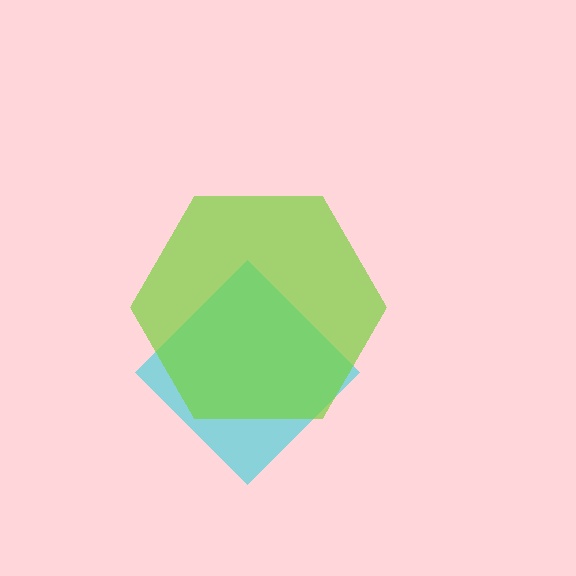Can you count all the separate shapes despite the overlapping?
Yes, there are 2 separate shapes.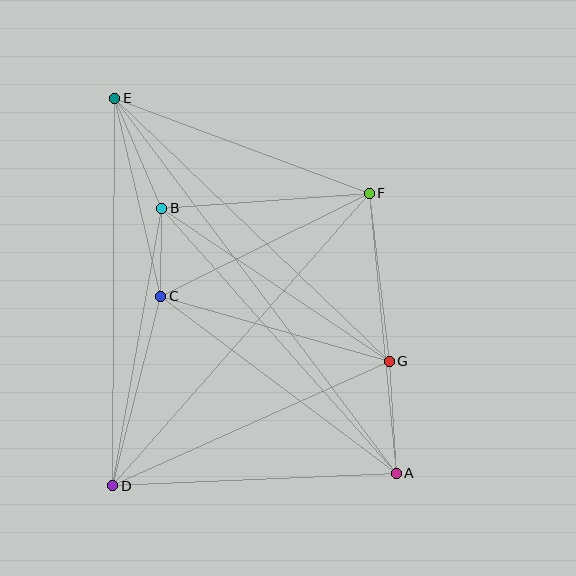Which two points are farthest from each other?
Points A and E are farthest from each other.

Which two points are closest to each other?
Points B and C are closest to each other.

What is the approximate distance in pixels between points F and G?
The distance between F and G is approximately 169 pixels.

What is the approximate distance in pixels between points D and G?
The distance between D and G is approximately 303 pixels.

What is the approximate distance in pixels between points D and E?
The distance between D and E is approximately 388 pixels.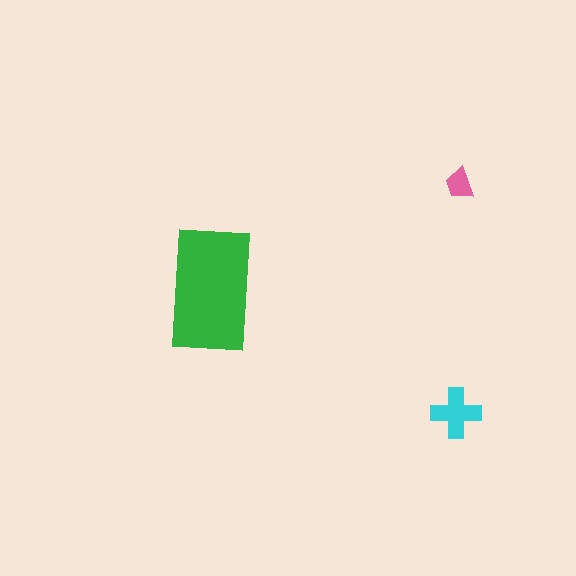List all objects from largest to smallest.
The green rectangle, the cyan cross, the pink trapezoid.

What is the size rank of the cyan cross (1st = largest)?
2nd.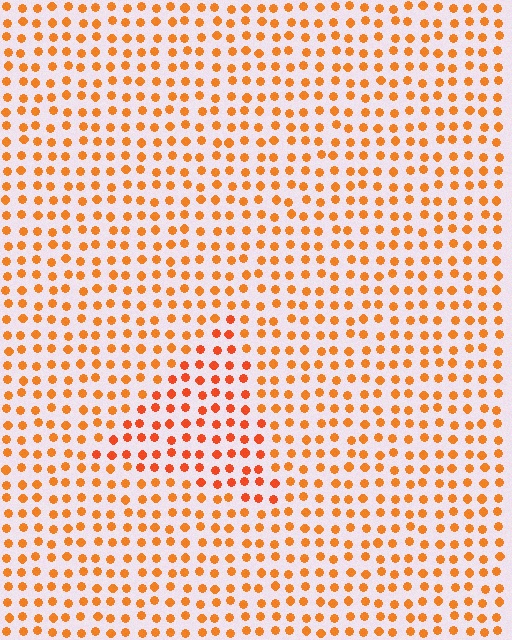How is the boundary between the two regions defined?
The boundary is defined purely by a slight shift in hue (about 16 degrees). Spacing, size, and orientation are identical on both sides.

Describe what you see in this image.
The image is filled with small orange elements in a uniform arrangement. A triangle-shaped region is visible where the elements are tinted to a slightly different hue, forming a subtle color boundary.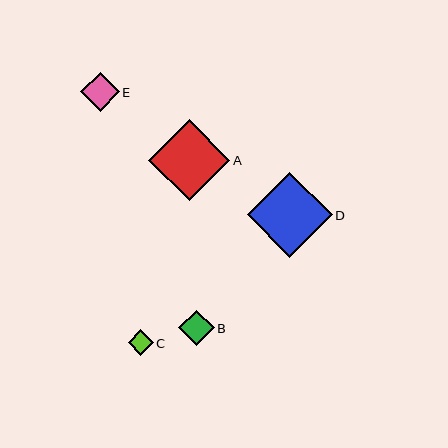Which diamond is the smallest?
Diamond C is the smallest with a size of approximately 25 pixels.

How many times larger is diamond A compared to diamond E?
Diamond A is approximately 2.1 times the size of diamond E.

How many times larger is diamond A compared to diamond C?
Diamond A is approximately 3.2 times the size of diamond C.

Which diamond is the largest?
Diamond D is the largest with a size of approximately 85 pixels.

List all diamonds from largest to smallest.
From largest to smallest: D, A, E, B, C.